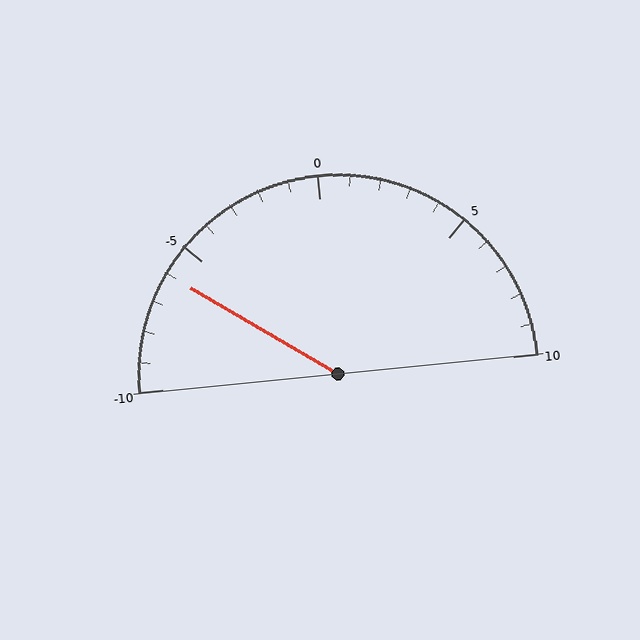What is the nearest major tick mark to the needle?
The nearest major tick mark is -5.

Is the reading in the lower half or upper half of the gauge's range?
The reading is in the lower half of the range (-10 to 10).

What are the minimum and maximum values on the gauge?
The gauge ranges from -10 to 10.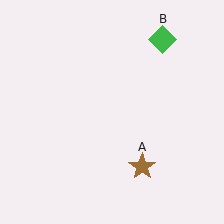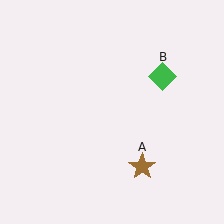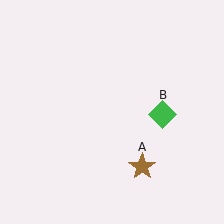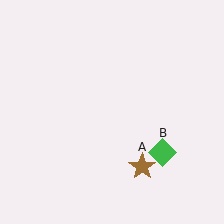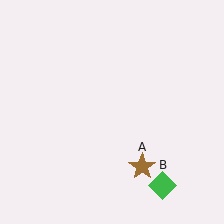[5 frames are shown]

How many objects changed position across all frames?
1 object changed position: green diamond (object B).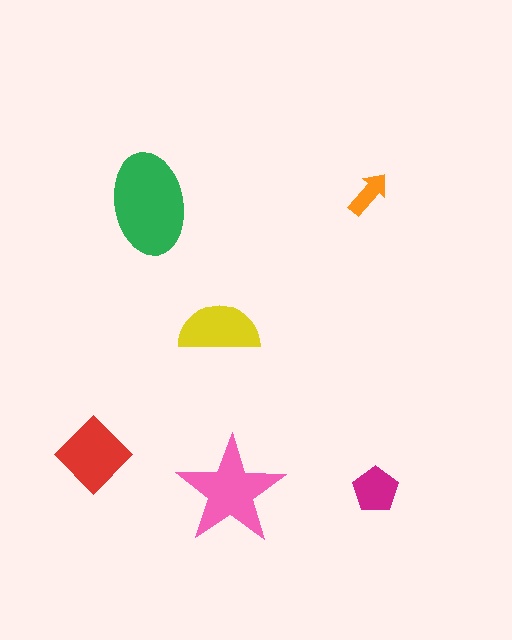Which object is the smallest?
The orange arrow.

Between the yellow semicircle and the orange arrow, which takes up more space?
The yellow semicircle.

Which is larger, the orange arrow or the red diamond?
The red diamond.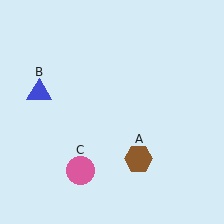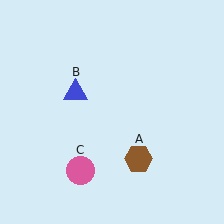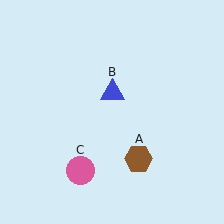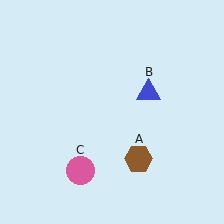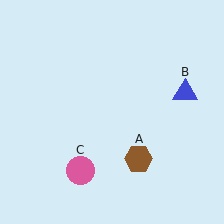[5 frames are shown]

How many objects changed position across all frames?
1 object changed position: blue triangle (object B).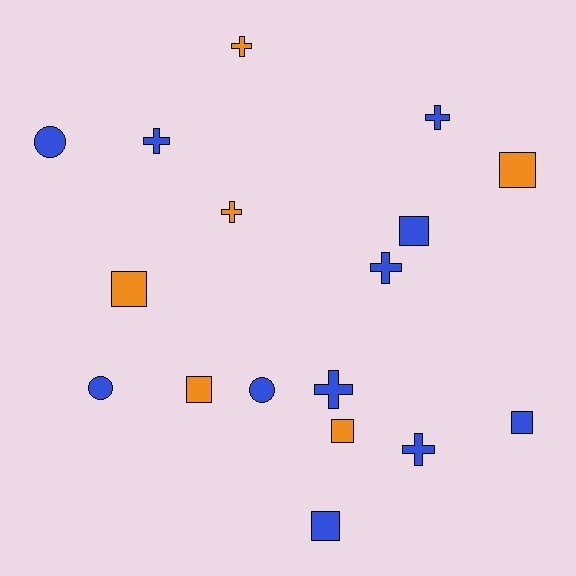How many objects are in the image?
There are 17 objects.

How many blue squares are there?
There are 3 blue squares.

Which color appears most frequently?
Blue, with 11 objects.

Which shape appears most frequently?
Cross, with 7 objects.